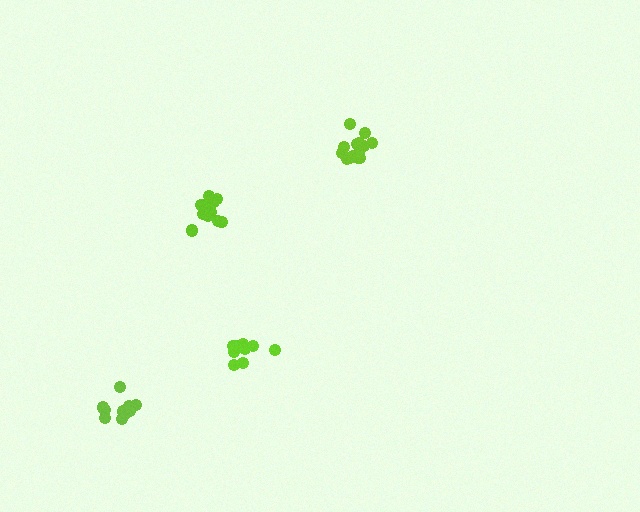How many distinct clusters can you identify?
There are 4 distinct clusters.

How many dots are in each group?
Group 1: 9 dots, Group 2: 11 dots, Group 3: 15 dots, Group 4: 10 dots (45 total).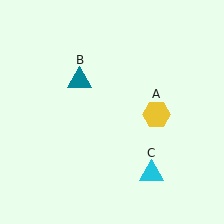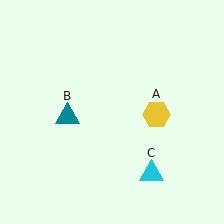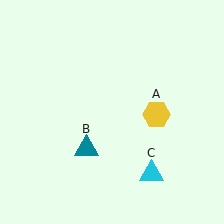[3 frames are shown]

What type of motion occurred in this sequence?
The teal triangle (object B) rotated counterclockwise around the center of the scene.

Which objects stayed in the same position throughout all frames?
Yellow hexagon (object A) and cyan triangle (object C) remained stationary.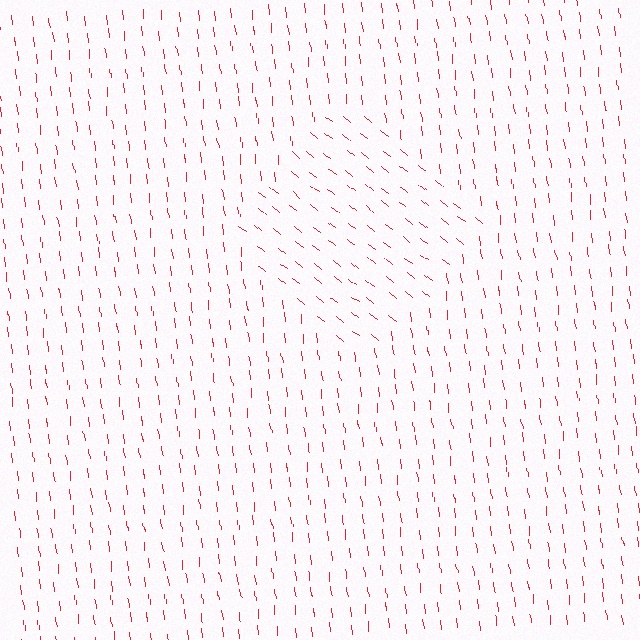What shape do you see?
I see a diamond.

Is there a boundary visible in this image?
Yes, there is a texture boundary formed by a change in line orientation.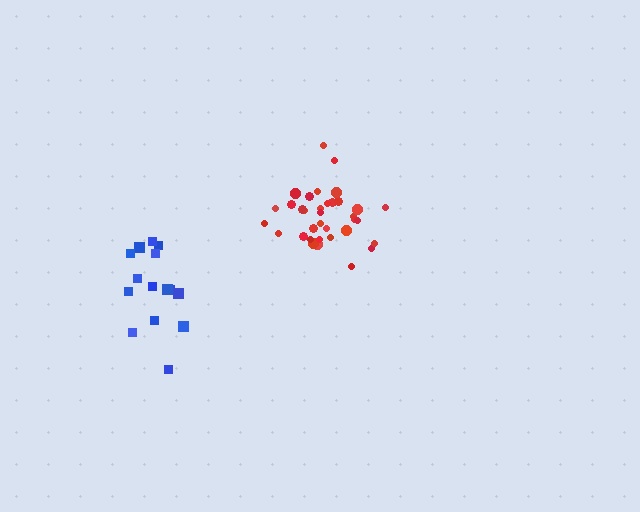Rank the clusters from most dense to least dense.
red, blue.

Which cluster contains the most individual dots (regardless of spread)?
Red (35).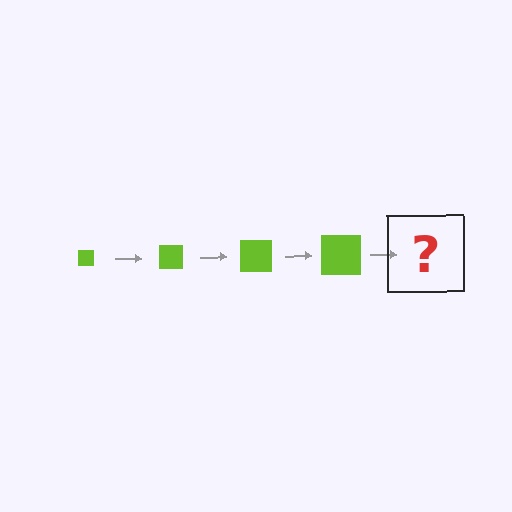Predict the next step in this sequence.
The next step is a lime square, larger than the previous one.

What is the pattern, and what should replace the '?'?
The pattern is that the square gets progressively larger each step. The '?' should be a lime square, larger than the previous one.